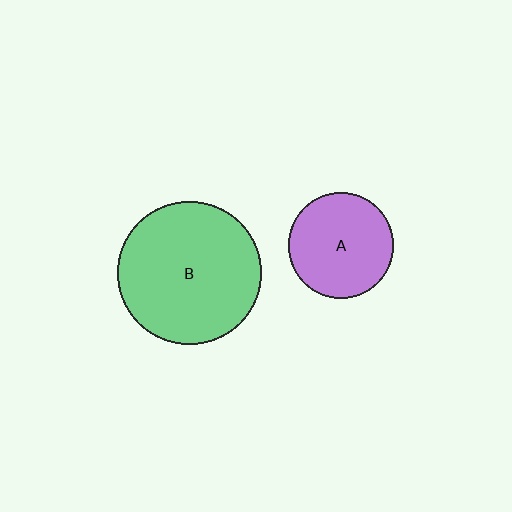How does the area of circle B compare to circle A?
Approximately 1.8 times.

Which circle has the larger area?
Circle B (green).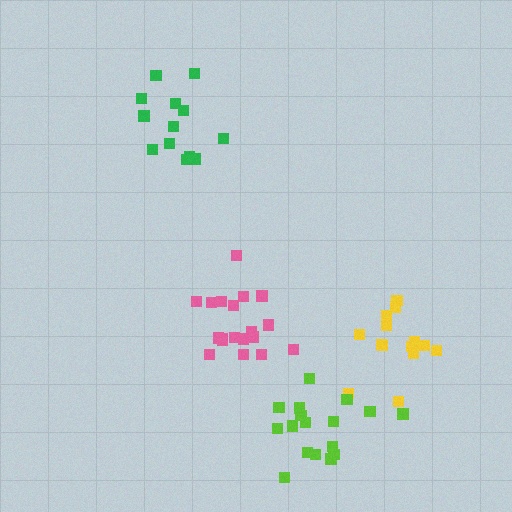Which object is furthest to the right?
The yellow cluster is rightmost.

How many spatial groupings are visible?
There are 4 spatial groupings.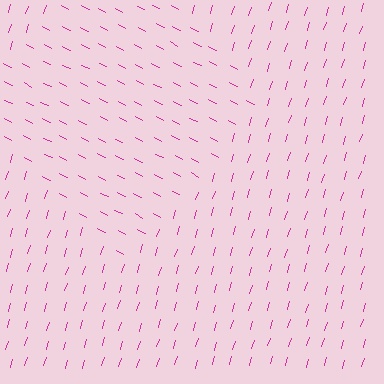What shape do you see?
I see a diamond.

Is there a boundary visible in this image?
Yes, there is a texture boundary formed by a change in line orientation.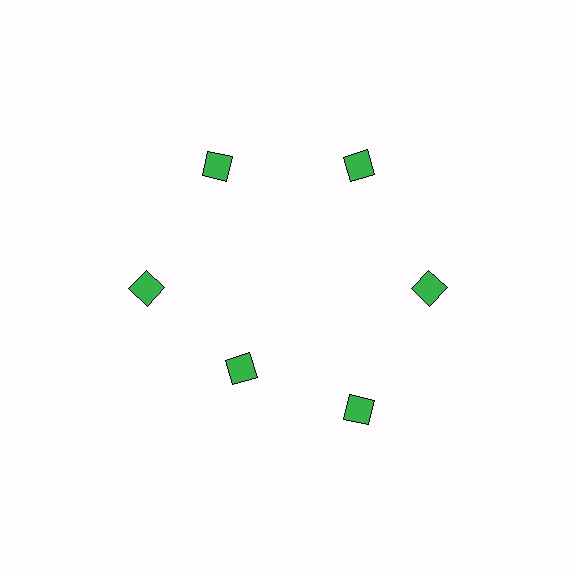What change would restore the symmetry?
The symmetry would be restored by moving it outward, back onto the ring so that all 6 squares sit at equal angles and equal distance from the center.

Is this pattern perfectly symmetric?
No. The 6 green squares are arranged in a ring, but one element near the 7 o'clock position is pulled inward toward the center, breaking the 6-fold rotational symmetry.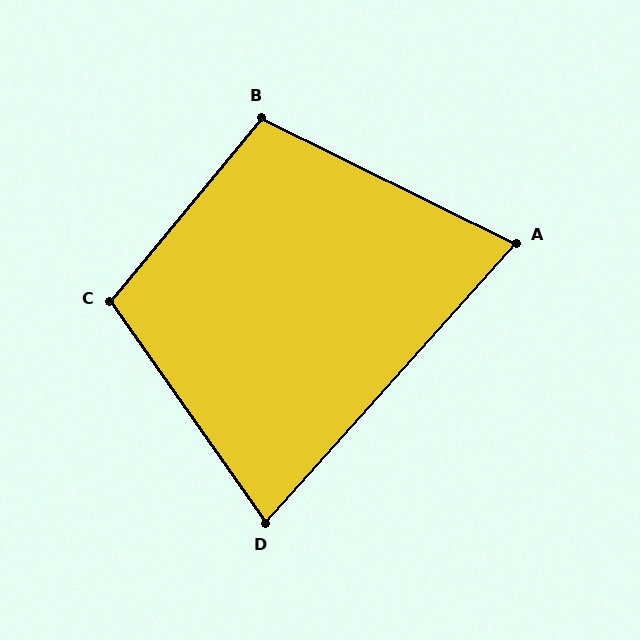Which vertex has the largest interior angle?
C, at approximately 106 degrees.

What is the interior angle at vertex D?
Approximately 77 degrees (acute).